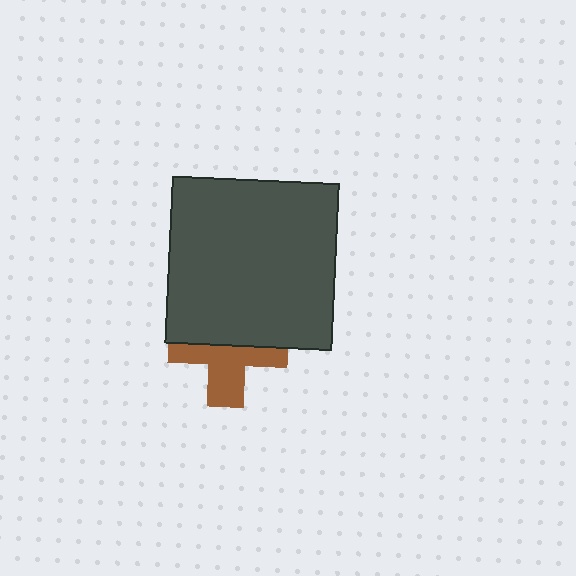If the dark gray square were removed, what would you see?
You would see the complete brown cross.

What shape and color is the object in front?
The object in front is a dark gray square.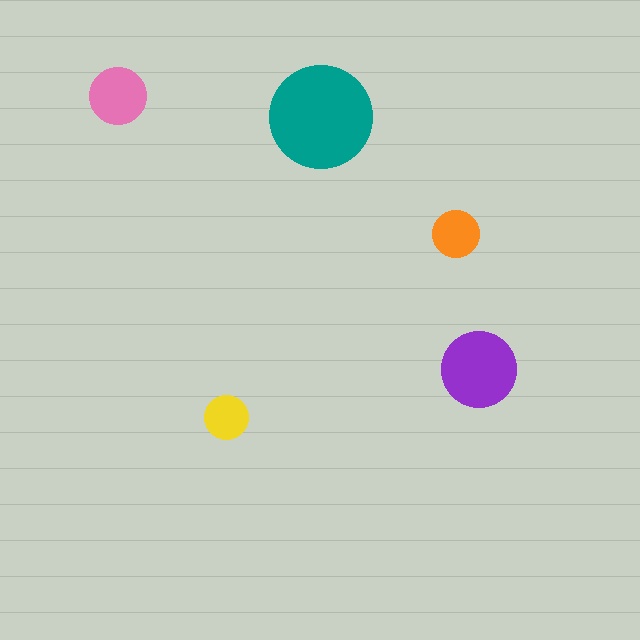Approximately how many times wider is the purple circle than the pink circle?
About 1.5 times wider.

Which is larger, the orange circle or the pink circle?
The pink one.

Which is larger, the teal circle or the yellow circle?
The teal one.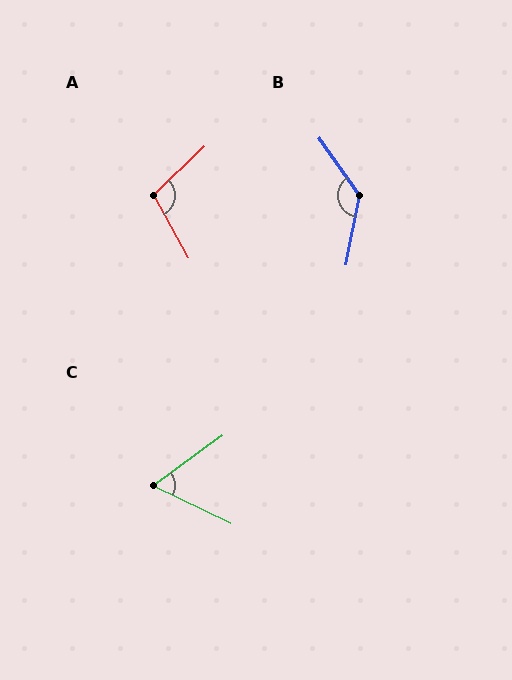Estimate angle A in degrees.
Approximately 105 degrees.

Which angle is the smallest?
C, at approximately 62 degrees.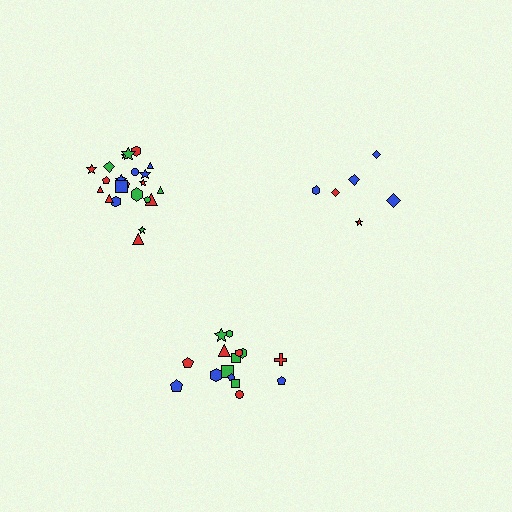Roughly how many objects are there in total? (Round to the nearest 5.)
Roughly 45 objects in total.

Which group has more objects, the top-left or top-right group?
The top-left group.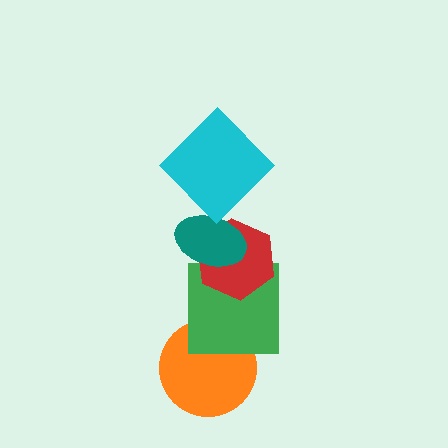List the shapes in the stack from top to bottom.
From top to bottom: the cyan diamond, the teal ellipse, the red hexagon, the green square, the orange circle.